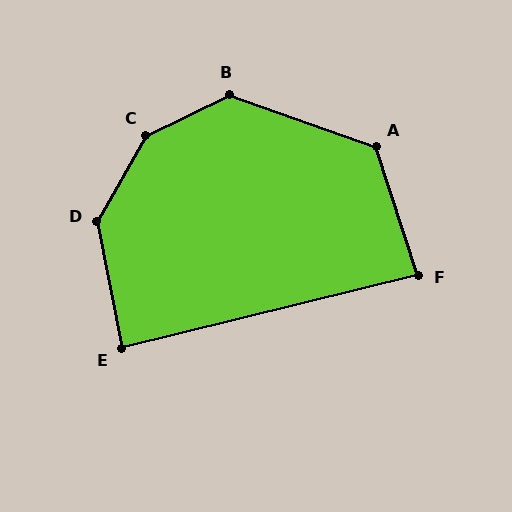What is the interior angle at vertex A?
Approximately 127 degrees (obtuse).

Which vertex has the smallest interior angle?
F, at approximately 86 degrees.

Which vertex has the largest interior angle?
C, at approximately 146 degrees.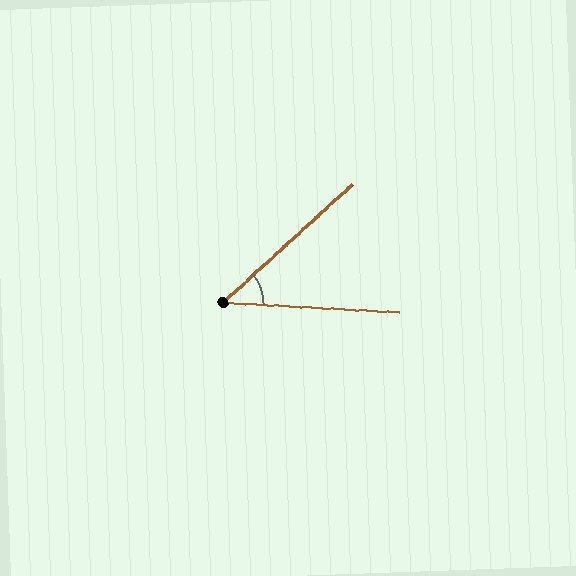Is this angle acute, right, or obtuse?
It is acute.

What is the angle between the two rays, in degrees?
Approximately 46 degrees.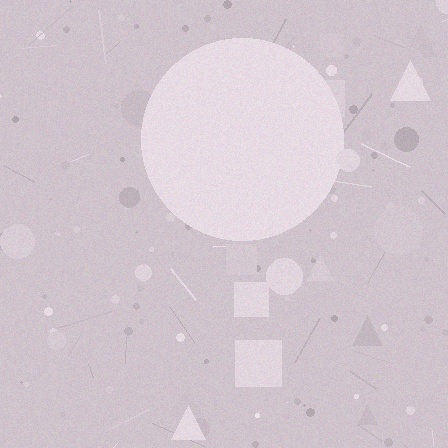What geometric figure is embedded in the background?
A circle is embedded in the background.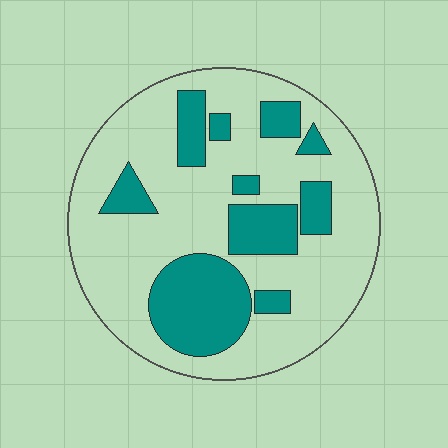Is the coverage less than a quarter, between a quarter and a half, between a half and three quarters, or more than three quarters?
Between a quarter and a half.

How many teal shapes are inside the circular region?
10.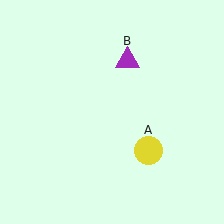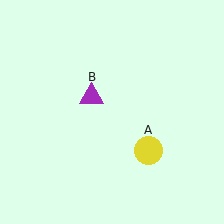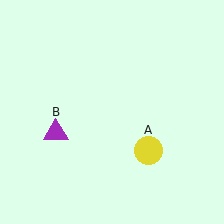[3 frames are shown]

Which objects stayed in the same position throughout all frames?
Yellow circle (object A) remained stationary.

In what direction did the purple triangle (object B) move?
The purple triangle (object B) moved down and to the left.